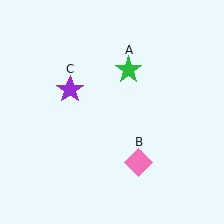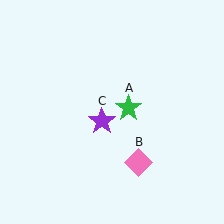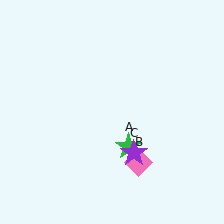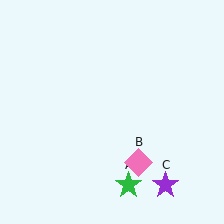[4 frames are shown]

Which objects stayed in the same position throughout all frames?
Pink diamond (object B) remained stationary.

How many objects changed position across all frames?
2 objects changed position: green star (object A), purple star (object C).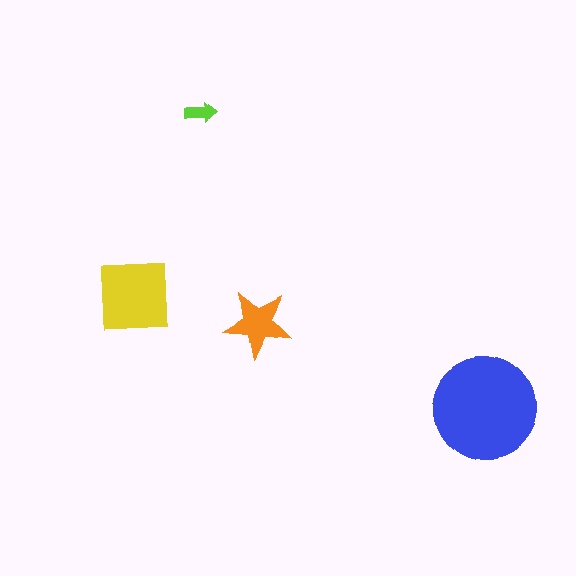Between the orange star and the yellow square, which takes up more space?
The yellow square.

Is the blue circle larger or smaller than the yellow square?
Larger.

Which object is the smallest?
The lime arrow.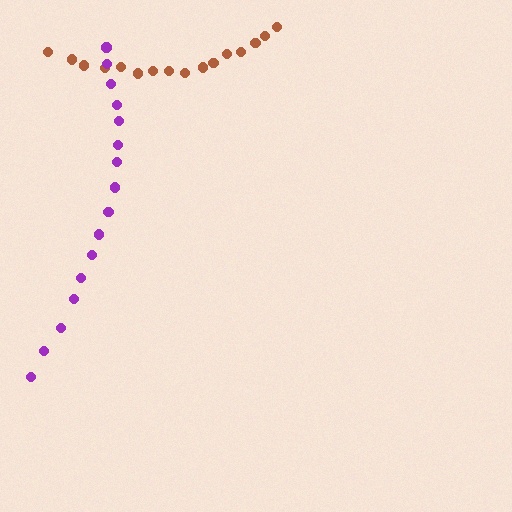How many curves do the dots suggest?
There are 2 distinct paths.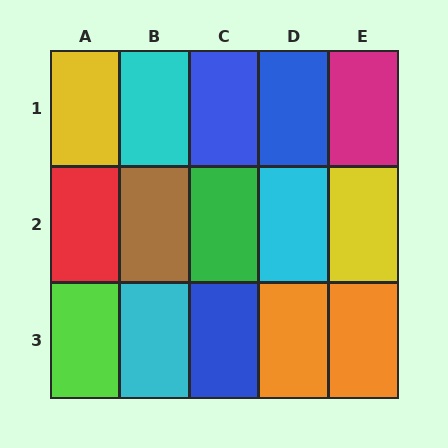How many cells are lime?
1 cell is lime.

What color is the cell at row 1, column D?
Blue.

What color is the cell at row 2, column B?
Brown.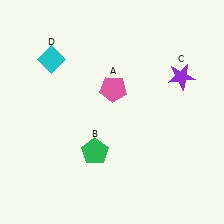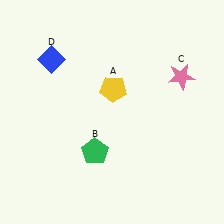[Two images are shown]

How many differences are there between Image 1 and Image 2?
There are 3 differences between the two images.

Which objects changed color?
A changed from pink to yellow. C changed from purple to pink. D changed from cyan to blue.